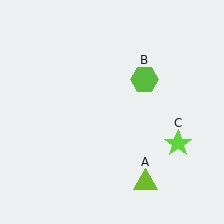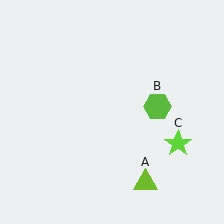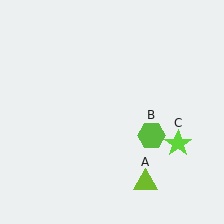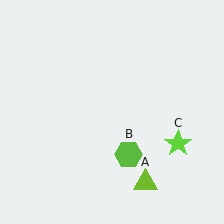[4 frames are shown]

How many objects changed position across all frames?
1 object changed position: lime hexagon (object B).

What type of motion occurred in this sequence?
The lime hexagon (object B) rotated clockwise around the center of the scene.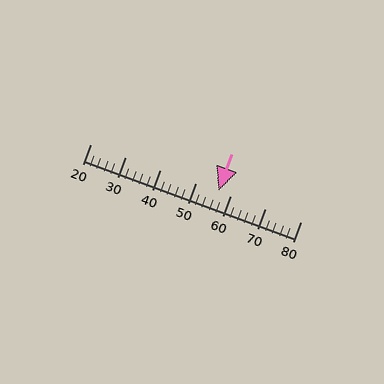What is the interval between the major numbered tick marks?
The major tick marks are spaced 10 units apart.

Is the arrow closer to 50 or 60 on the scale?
The arrow is closer to 60.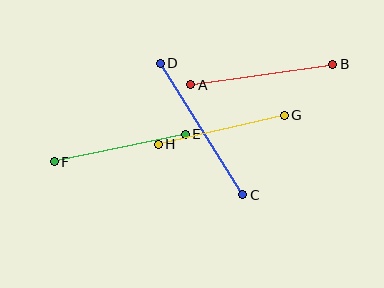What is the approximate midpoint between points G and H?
The midpoint is at approximately (221, 130) pixels.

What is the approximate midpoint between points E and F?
The midpoint is at approximately (120, 148) pixels.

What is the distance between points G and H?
The distance is approximately 129 pixels.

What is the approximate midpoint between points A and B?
The midpoint is at approximately (262, 74) pixels.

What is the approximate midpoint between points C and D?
The midpoint is at approximately (201, 129) pixels.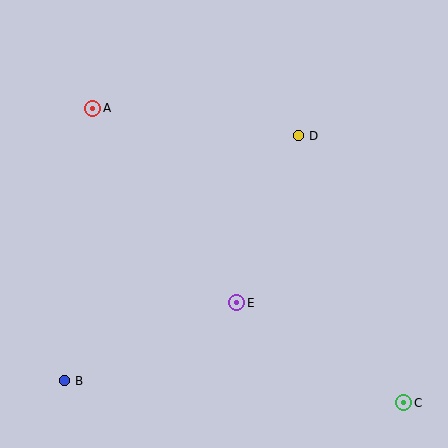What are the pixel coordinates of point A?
Point A is at (93, 108).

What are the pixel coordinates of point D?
Point D is at (299, 136).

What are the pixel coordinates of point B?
Point B is at (65, 381).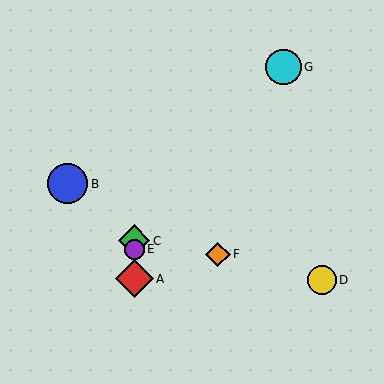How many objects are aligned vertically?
3 objects (A, C, E) are aligned vertically.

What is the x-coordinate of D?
Object D is at x≈322.